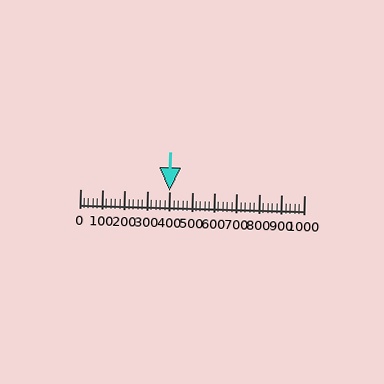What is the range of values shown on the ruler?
The ruler shows values from 0 to 1000.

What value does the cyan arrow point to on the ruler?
The cyan arrow points to approximately 400.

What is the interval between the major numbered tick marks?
The major tick marks are spaced 100 units apart.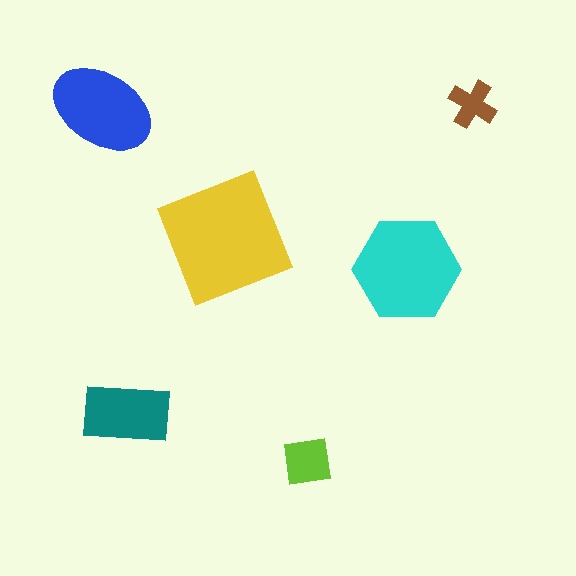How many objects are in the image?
There are 6 objects in the image.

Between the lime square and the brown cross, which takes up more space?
The lime square.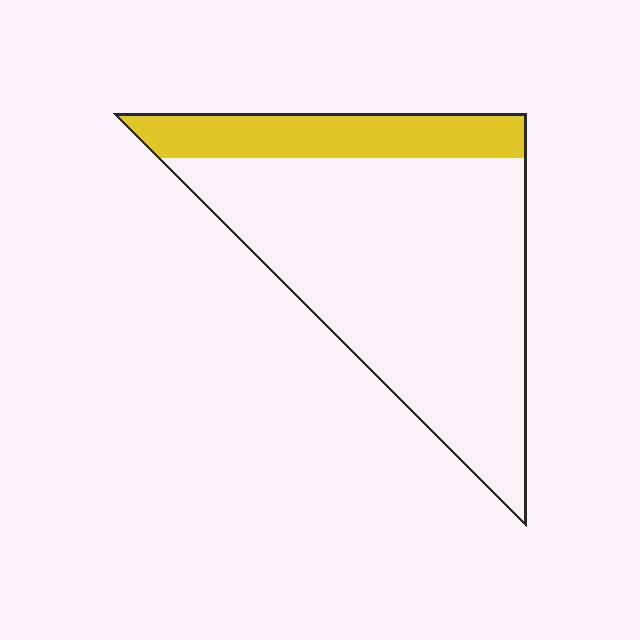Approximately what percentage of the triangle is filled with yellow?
Approximately 20%.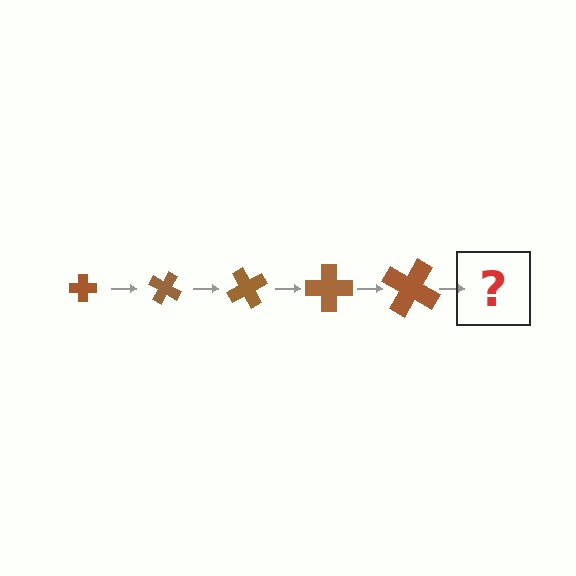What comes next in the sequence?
The next element should be a cross, larger than the previous one and rotated 150 degrees from the start.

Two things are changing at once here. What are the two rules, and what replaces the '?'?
The two rules are that the cross grows larger each step and it rotates 30 degrees each step. The '?' should be a cross, larger than the previous one and rotated 150 degrees from the start.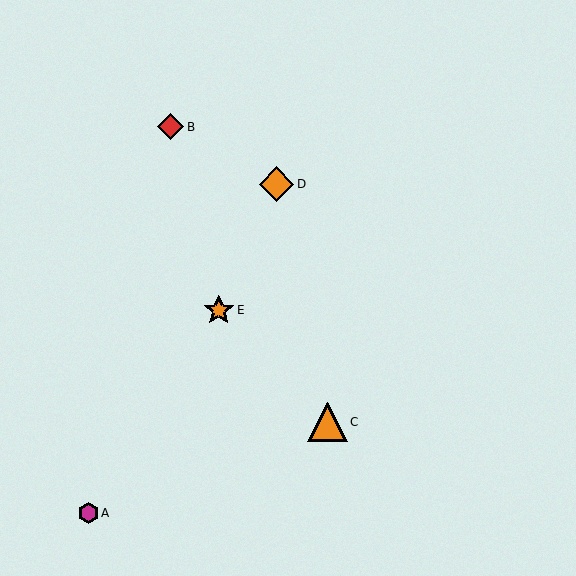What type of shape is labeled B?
Shape B is a red diamond.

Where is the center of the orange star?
The center of the orange star is at (219, 310).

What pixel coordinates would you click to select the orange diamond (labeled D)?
Click at (277, 184) to select the orange diamond D.